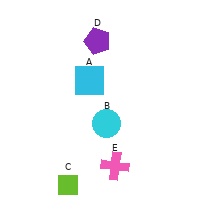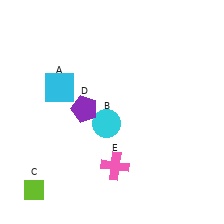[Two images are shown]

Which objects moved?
The objects that moved are: the cyan square (A), the lime diamond (C), the purple pentagon (D).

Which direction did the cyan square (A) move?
The cyan square (A) moved left.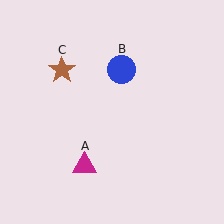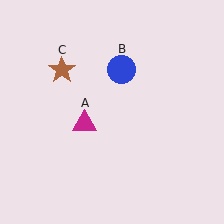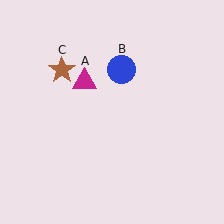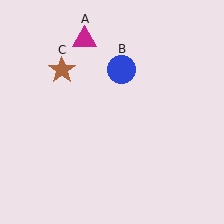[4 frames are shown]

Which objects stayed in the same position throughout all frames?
Blue circle (object B) and brown star (object C) remained stationary.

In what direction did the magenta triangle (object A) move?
The magenta triangle (object A) moved up.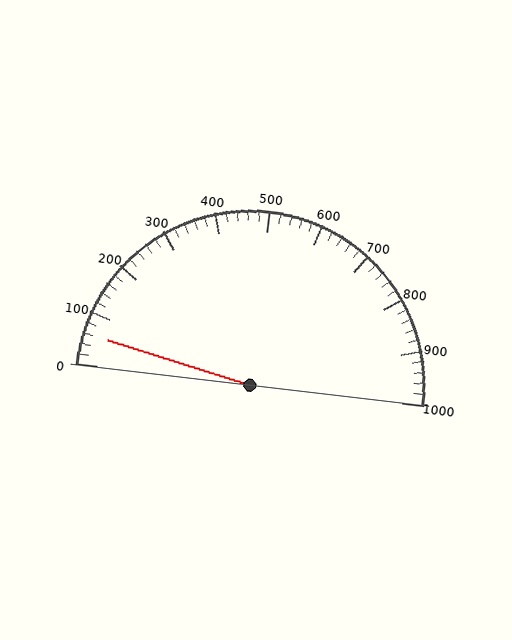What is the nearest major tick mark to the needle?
The nearest major tick mark is 100.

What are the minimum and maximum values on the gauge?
The gauge ranges from 0 to 1000.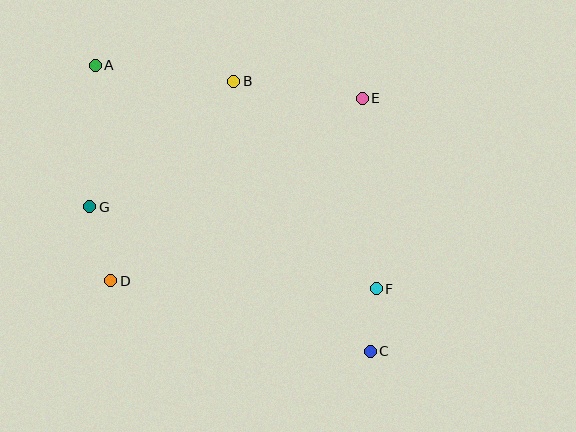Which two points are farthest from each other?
Points A and C are farthest from each other.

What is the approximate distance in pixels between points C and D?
The distance between C and D is approximately 269 pixels.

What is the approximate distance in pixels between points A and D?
The distance between A and D is approximately 216 pixels.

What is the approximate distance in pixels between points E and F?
The distance between E and F is approximately 191 pixels.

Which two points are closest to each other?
Points C and F are closest to each other.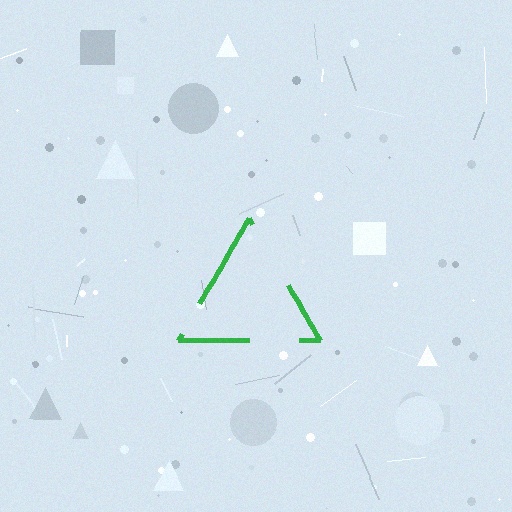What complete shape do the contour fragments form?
The contour fragments form a triangle.